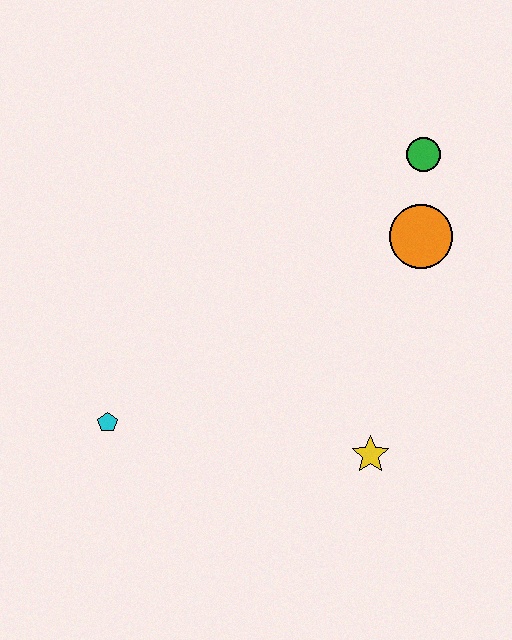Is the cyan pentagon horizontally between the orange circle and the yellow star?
No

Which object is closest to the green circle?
The orange circle is closest to the green circle.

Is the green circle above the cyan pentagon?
Yes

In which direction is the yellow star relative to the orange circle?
The yellow star is below the orange circle.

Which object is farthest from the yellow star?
The green circle is farthest from the yellow star.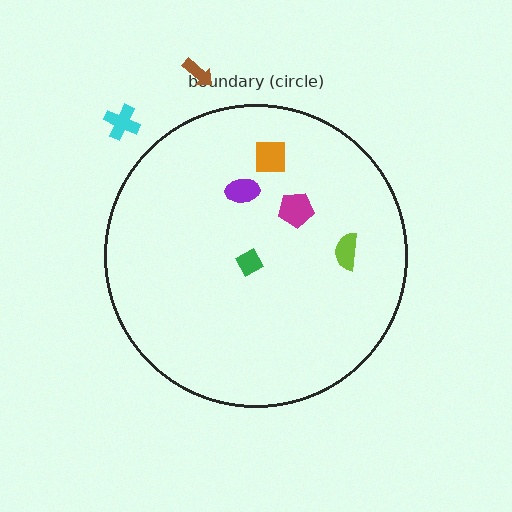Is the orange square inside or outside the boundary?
Inside.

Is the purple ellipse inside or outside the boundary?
Inside.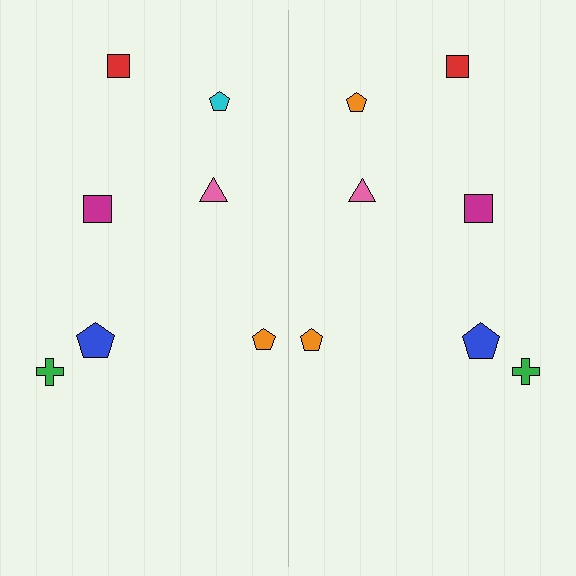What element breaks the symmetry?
The orange pentagon on the right side breaks the symmetry — its mirror counterpart is cyan.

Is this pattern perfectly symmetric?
No, the pattern is not perfectly symmetric. The orange pentagon on the right side breaks the symmetry — its mirror counterpart is cyan.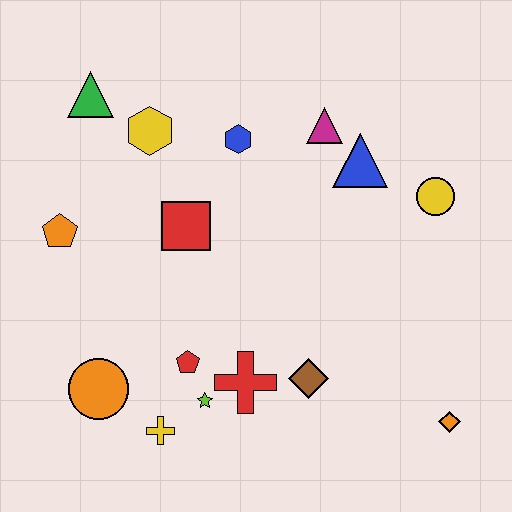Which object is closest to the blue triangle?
The magenta triangle is closest to the blue triangle.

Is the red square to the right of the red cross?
No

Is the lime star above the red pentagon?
No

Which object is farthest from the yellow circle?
The orange circle is farthest from the yellow circle.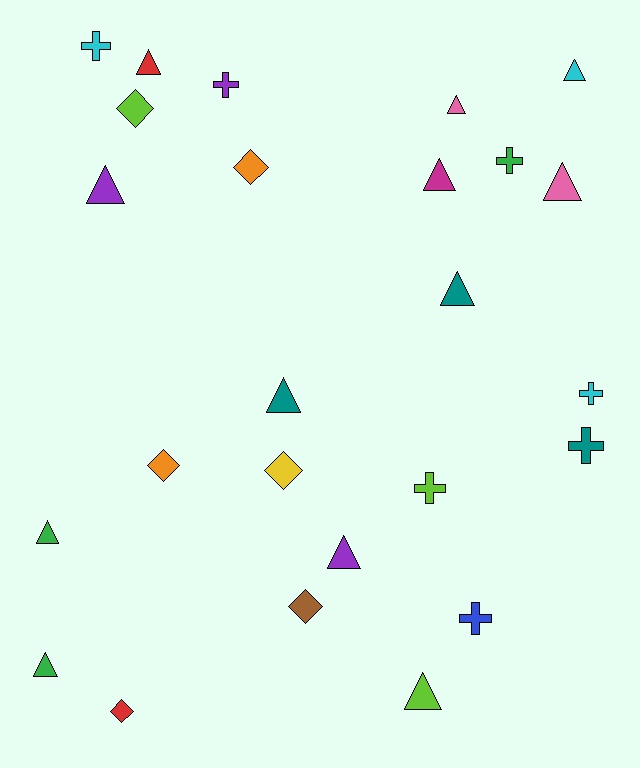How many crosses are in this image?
There are 7 crosses.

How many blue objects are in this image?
There is 1 blue object.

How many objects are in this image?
There are 25 objects.